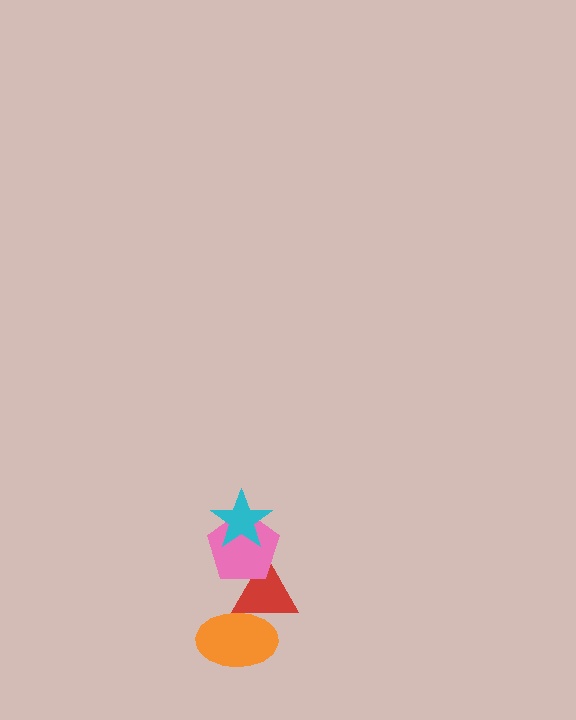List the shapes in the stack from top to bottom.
From top to bottom: the cyan star, the pink pentagon, the red triangle, the orange ellipse.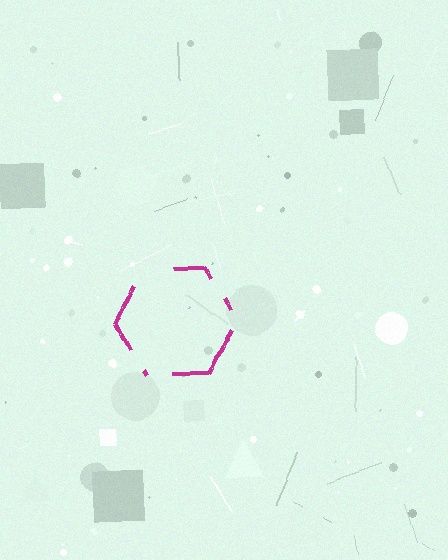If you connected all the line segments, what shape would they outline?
They would outline a hexagon.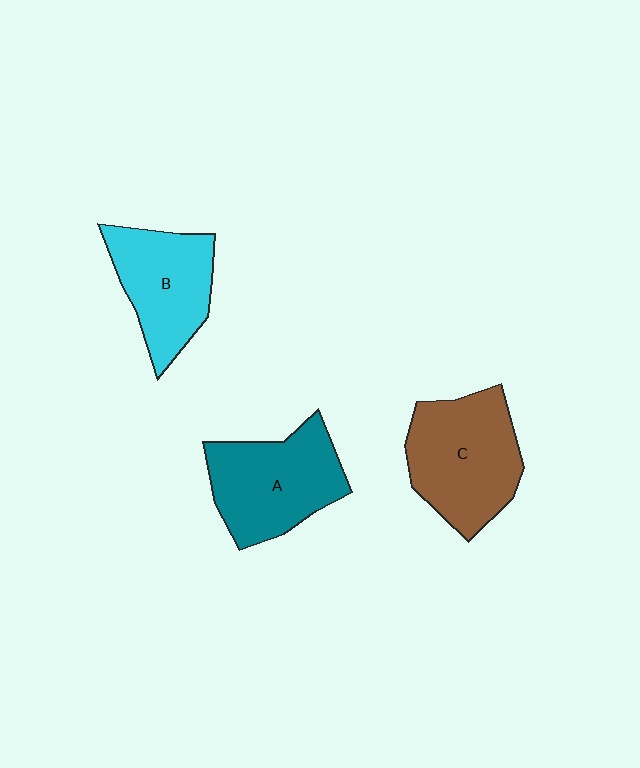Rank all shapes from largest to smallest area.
From largest to smallest: C (brown), A (teal), B (cyan).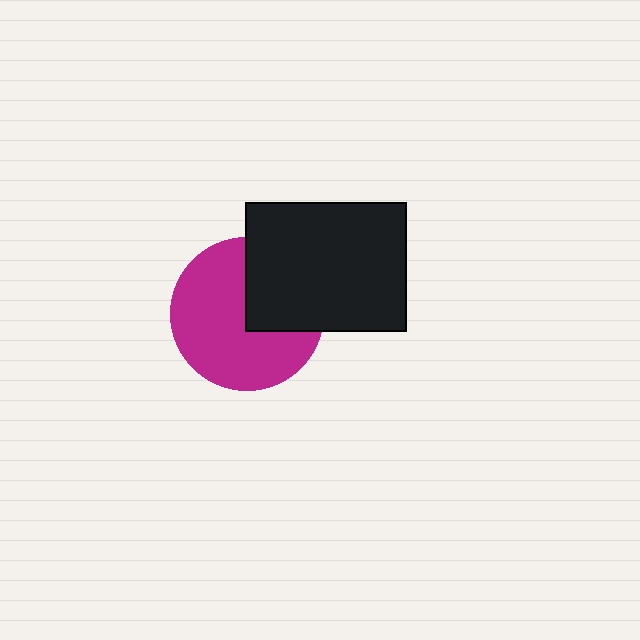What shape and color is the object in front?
The object in front is a black rectangle.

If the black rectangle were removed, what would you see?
You would see the complete magenta circle.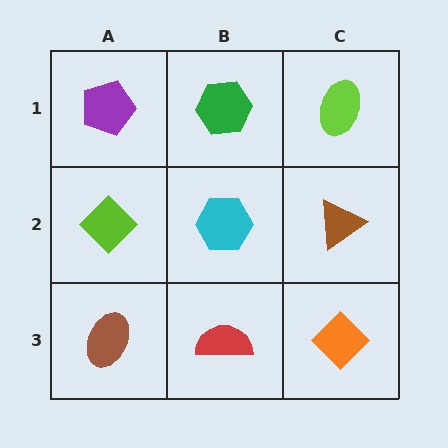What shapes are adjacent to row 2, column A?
A purple pentagon (row 1, column A), a brown ellipse (row 3, column A), a cyan hexagon (row 2, column B).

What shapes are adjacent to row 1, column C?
A brown triangle (row 2, column C), a green hexagon (row 1, column B).